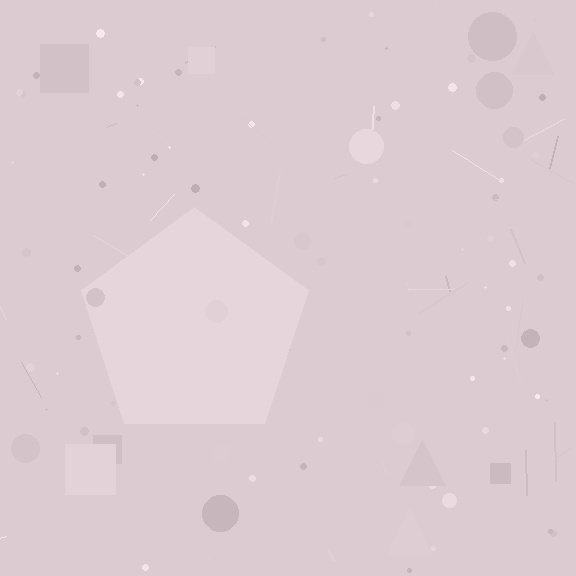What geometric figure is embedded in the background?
A pentagon is embedded in the background.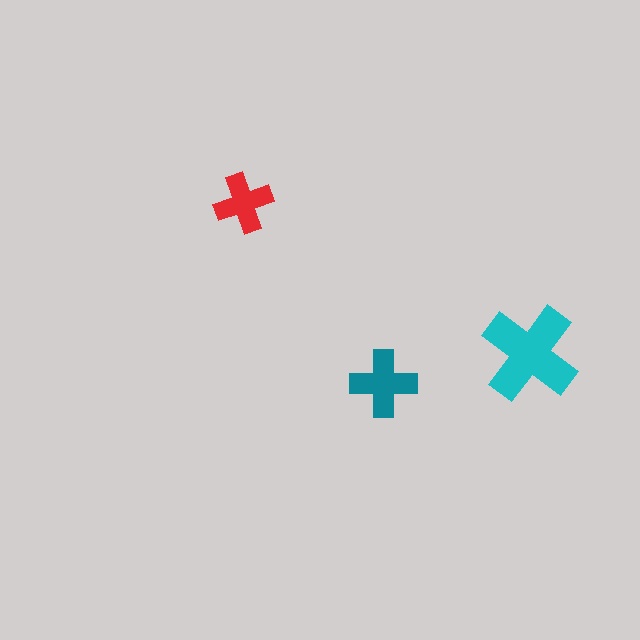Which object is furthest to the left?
The red cross is leftmost.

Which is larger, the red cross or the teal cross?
The teal one.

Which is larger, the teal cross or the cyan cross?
The cyan one.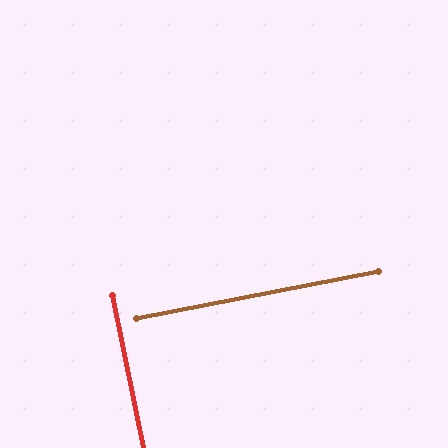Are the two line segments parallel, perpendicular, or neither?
Perpendicular — they meet at approximately 89°.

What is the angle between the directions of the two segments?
Approximately 89 degrees.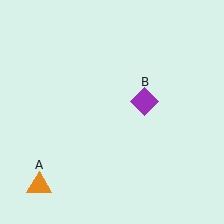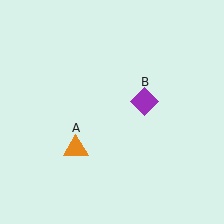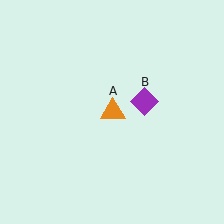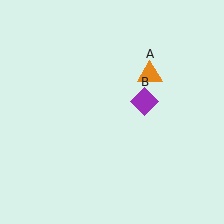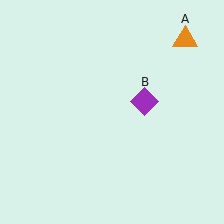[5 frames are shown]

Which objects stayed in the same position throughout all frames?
Purple diamond (object B) remained stationary.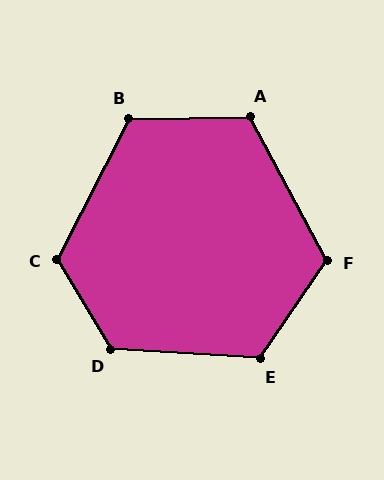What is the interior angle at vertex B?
Approximately 118 degrees (obtuse).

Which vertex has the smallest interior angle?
A, at approximately 117 degrees.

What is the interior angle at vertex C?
Approximately 122 degrees (obtuse).